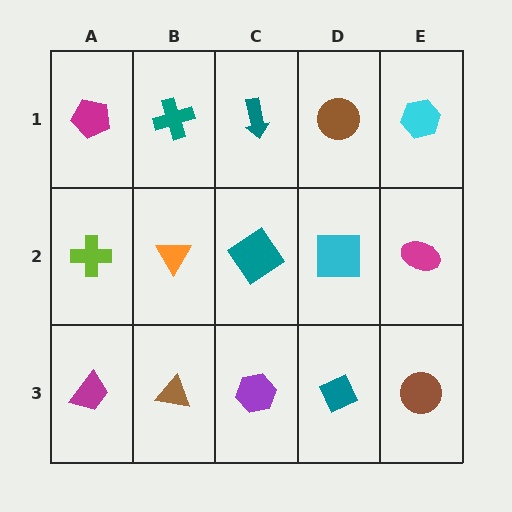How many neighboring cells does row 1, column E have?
2.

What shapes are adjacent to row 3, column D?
A cyan square (row 2, column D), a purple hexagon (row 3, column C), a brown circle (row 3, column E).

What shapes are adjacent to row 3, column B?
An orange triangle (row 2, column B), a magenta trapezoid (row 3, column A), a purple hexagon (row 3, column C).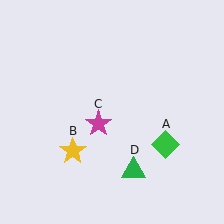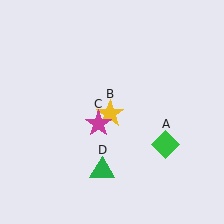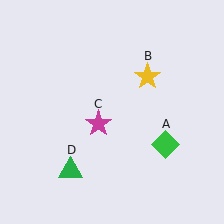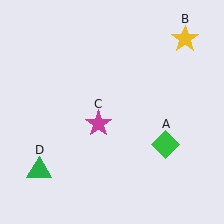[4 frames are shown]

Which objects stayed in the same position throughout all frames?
Green diamond (object A) and magenta star (object C) remained stationary.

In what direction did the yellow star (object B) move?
The yellow star (object B) moved up and to the right.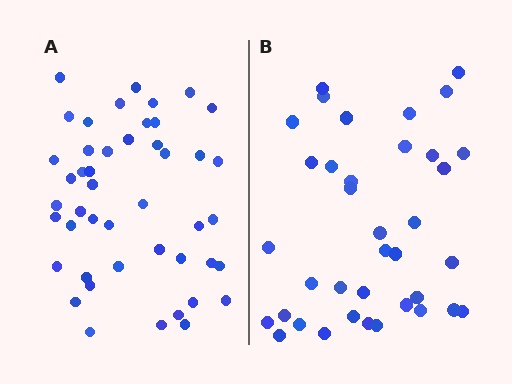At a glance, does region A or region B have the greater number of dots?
Region A (the left region) has more dots.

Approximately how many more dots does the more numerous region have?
Region A has roughly 8 or so more dots than region B.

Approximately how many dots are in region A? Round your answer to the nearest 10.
About 50 dots. (The exact count is 46, which rounds to 50.)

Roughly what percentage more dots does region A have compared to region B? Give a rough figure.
About 25% more.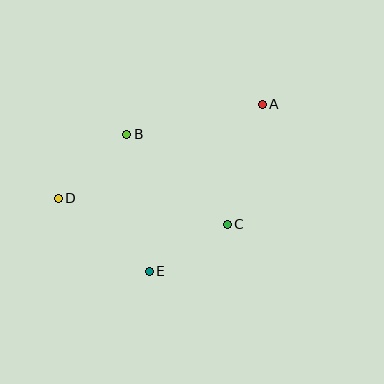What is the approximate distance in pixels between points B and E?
The distance between B and E is approximately 139 pixels.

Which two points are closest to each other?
Points C and E are closest to each other.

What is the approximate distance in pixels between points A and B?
The distance between A and B is approximately 138 pixels.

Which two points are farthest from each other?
Points A and D are farthest from each other.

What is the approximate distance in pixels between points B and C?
The distance between B and C is approximately 135 pixels.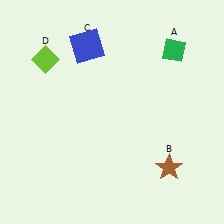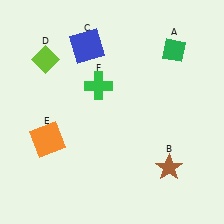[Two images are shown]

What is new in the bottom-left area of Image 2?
An orange square (E) was added in the bottom-left area of Image 2.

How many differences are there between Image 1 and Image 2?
There are 2 differences between the two images.